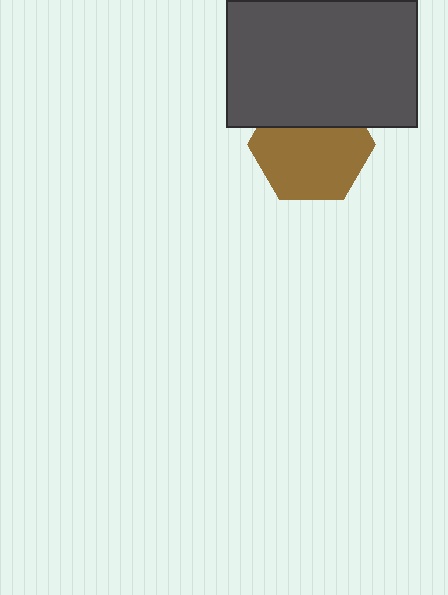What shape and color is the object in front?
The object in front is a dark gray rectangle.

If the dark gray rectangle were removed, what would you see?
You would see the complete brown hexagon.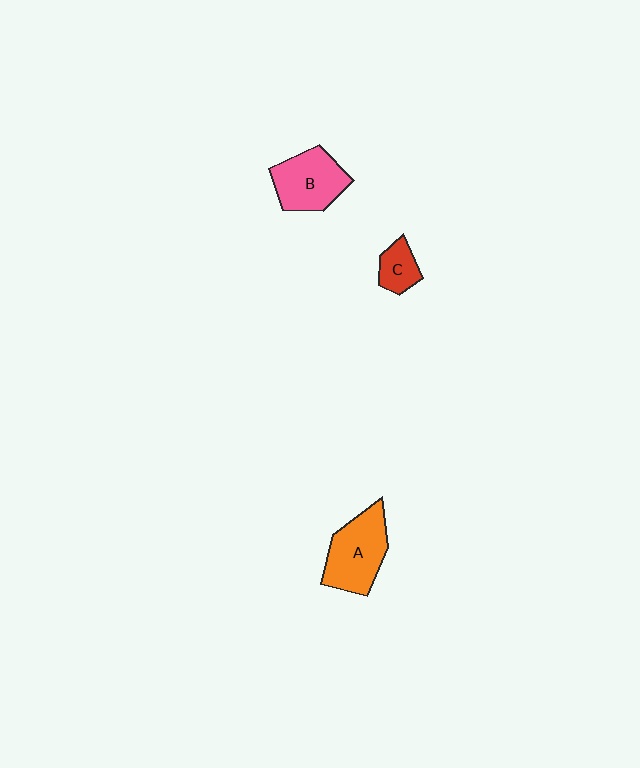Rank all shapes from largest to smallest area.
From largest to smallest: A (orange), B (pink), C (red).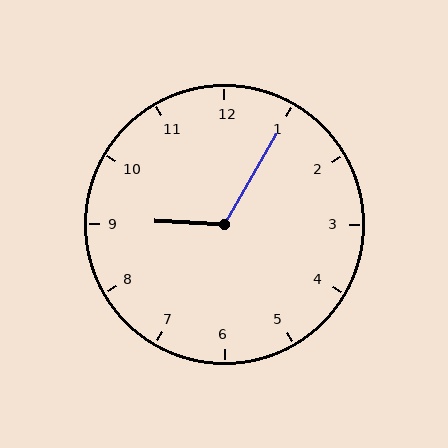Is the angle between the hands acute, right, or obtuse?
It is obtuse.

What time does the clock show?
9:05.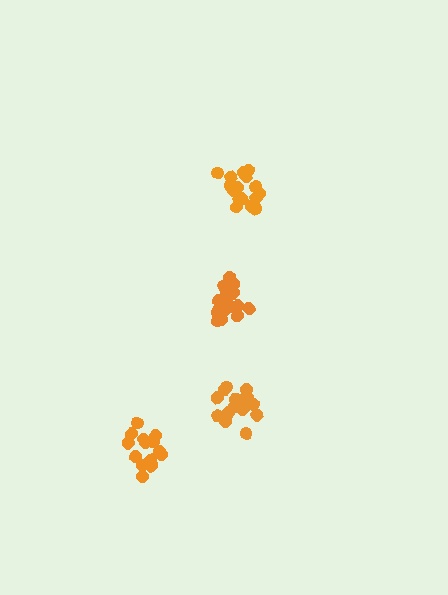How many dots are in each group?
Group 1: 16 dots, Group 2: 19 dots, Group 3: 17 dots, Group 4: 16 dots (68 total).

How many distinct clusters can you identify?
There are 4 distinct clusters.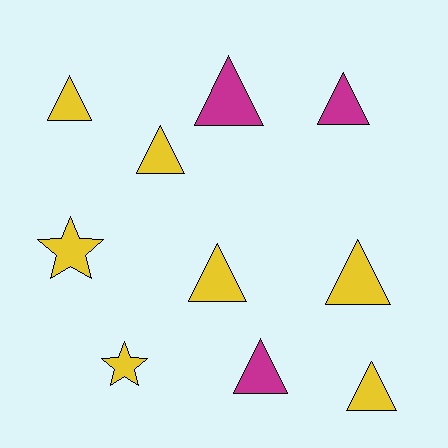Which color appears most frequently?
Yellow, with 7 objects.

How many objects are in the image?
There are 10 objects.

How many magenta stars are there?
There are no magenta stars.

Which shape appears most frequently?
Triangle, with 8 objects.